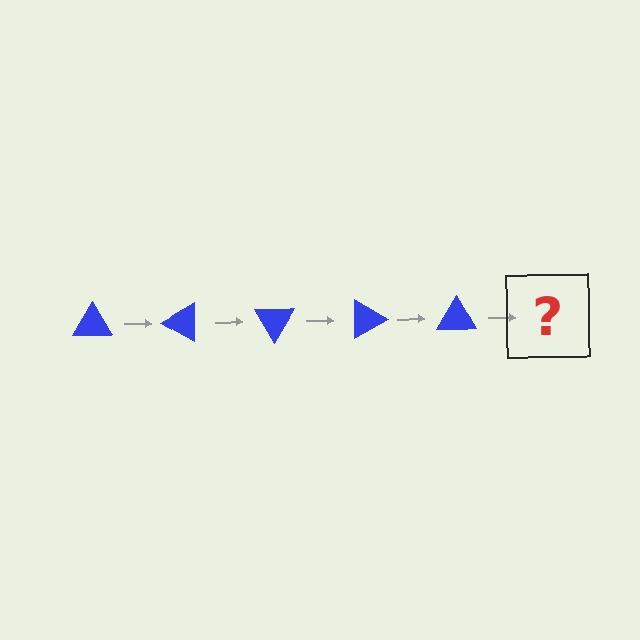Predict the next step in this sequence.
The next step is a blue triangle rotated 150 degrees.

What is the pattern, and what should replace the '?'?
The pattern is that the triangle rotates 30 degrees each step. The '?' should be a blue triangle rotated 150 degrees.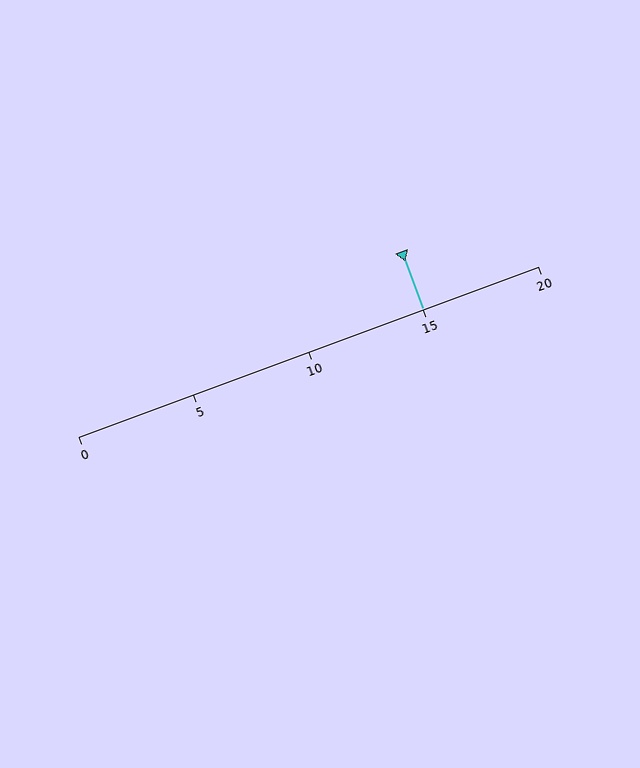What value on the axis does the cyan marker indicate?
The marker indicates approximately 15.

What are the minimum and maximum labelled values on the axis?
The axis runs from 0 to 20.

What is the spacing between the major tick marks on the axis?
The major ticks are spaced 5 apart.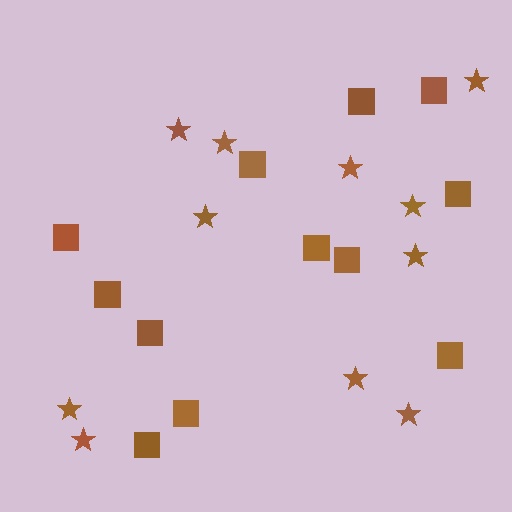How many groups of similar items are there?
There are 2 groups: one group of squares (12) and one group of stars (11).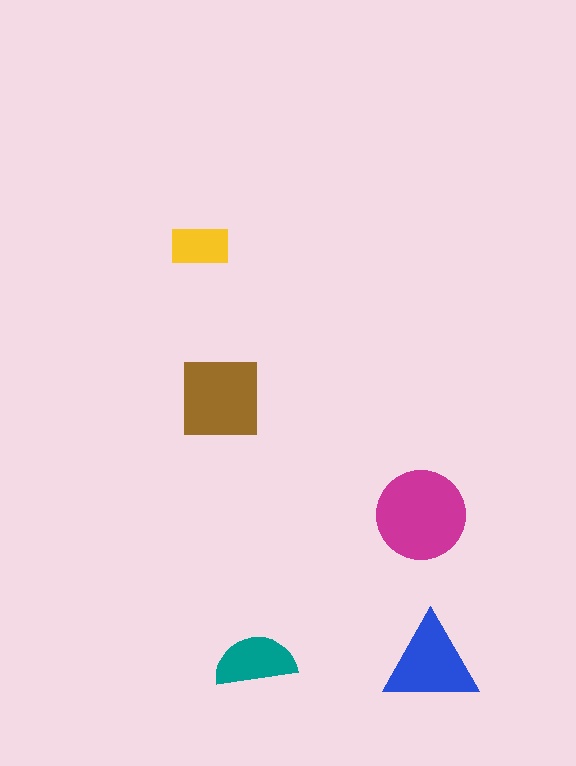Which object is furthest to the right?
The blue triangle is rightmost.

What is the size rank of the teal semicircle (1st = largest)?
4th.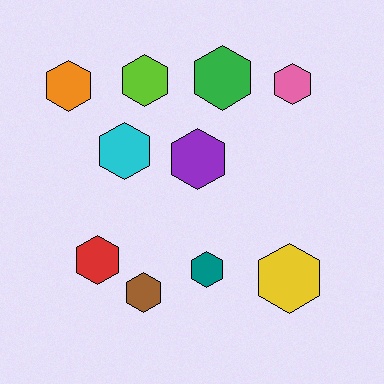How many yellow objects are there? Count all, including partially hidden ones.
There is 1 yellow object.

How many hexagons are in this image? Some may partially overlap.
There are 10 hexagons.